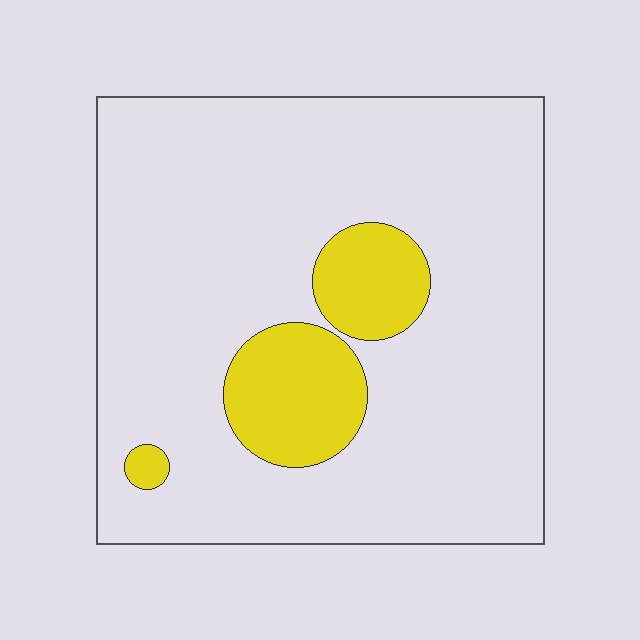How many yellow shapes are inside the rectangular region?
3.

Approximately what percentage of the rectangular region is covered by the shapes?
Approximately 15%.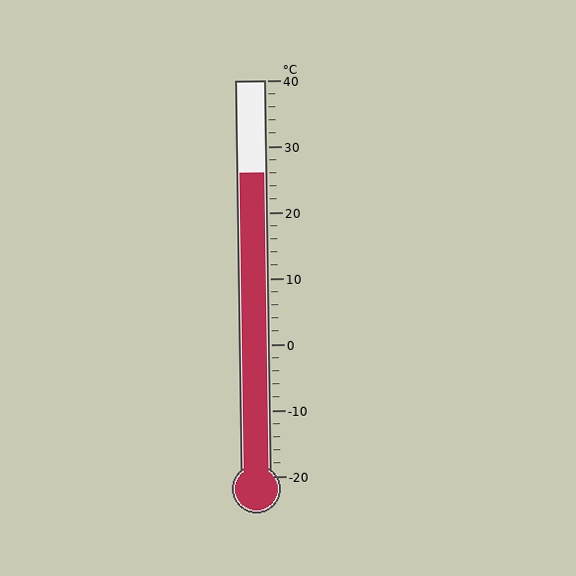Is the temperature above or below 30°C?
The temperature is below 30°C.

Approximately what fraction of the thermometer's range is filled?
The thermometer is filled to approximately 75% of its range.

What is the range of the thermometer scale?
The thermometer scale ranges from -20°C to 40°C.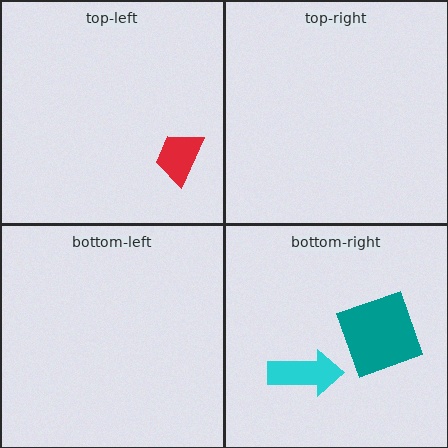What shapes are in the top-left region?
The red trapezoid.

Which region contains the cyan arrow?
The bottom-right region.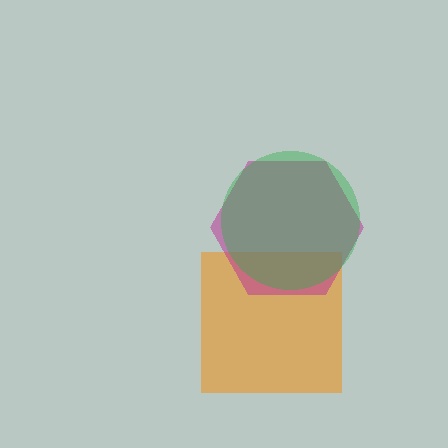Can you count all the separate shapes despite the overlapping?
Yes, there are 3 separate shapes.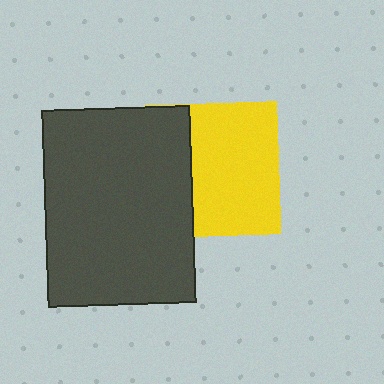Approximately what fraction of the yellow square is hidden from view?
Roughly 34% of the yellow square is hidden behind the dark gray rectangle.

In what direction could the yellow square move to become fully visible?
The yellow square could move right. That would shift it out from behind the dark gray rectangle entirely.